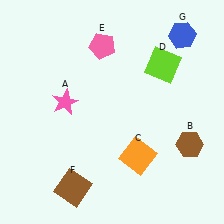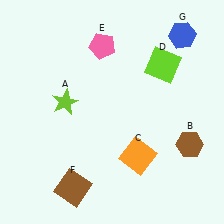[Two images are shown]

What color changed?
The star (A) changed from pink in Image 1 to lime in Image 2.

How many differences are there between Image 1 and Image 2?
There is 1 difference between the two images.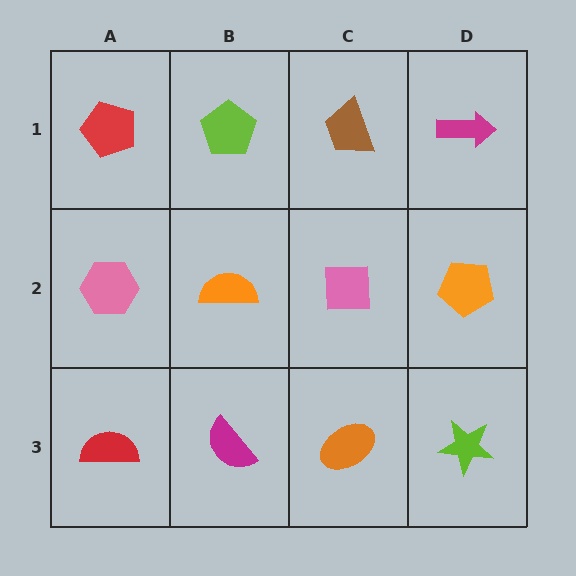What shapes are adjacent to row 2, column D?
A magenta arrow (row 1, column D), a lime star (row 3, column D), a pink square (row 2, column C).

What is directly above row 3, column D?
An orange pentagon.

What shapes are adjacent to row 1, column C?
A pink square (row 2, column C), a lime pentagon (row 1, column B), a magenta arrow (row 1, column D).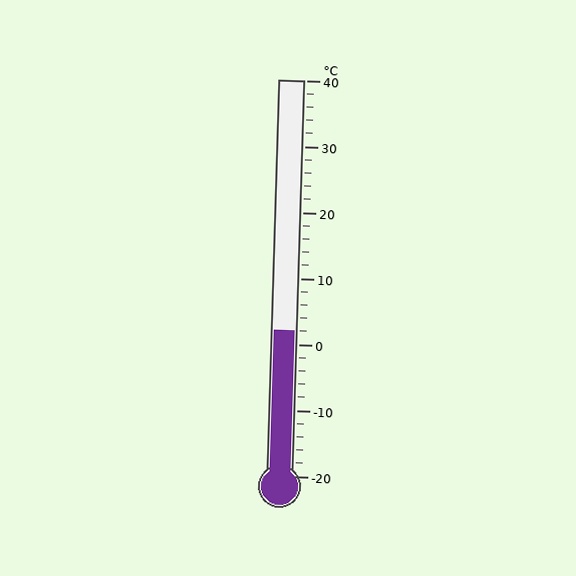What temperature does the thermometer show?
The thermometer shows approximately 2°C.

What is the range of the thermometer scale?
The thermometer scale ranges from -20°C to 40°C.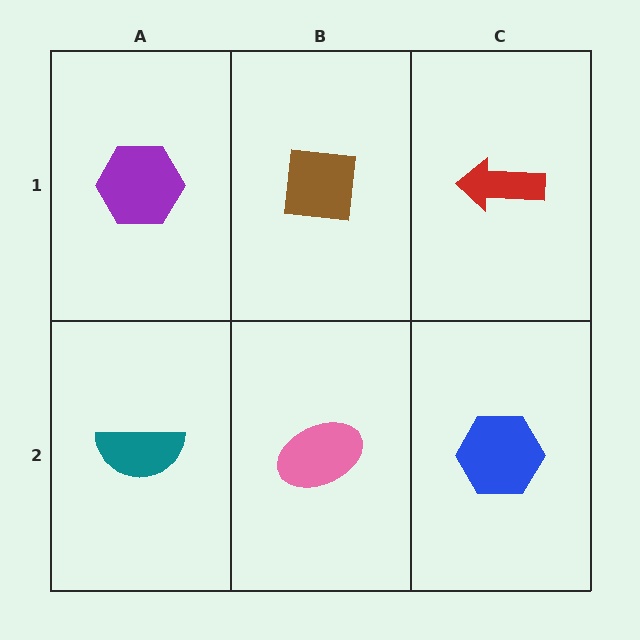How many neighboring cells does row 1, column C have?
2.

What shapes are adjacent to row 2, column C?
A red arrow (row 1, column C), a pink ellipse (row 2, column B).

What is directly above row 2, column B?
A brown square.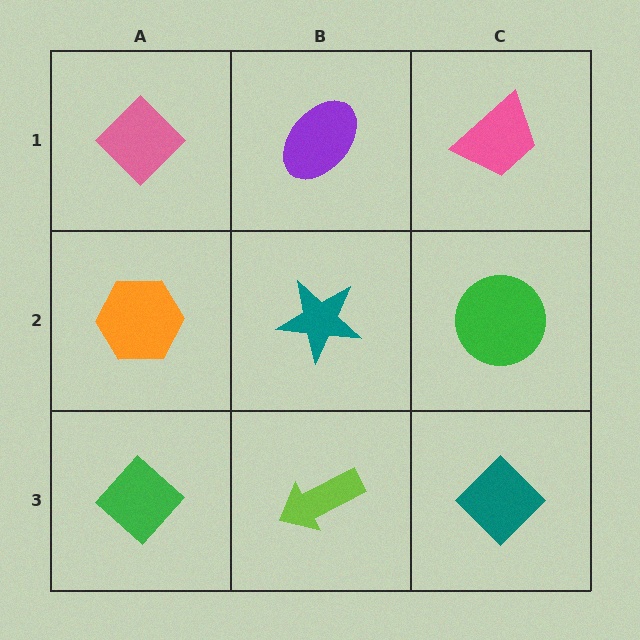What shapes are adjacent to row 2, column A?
A pink diamond (row 1, column A), a green diamond (row 3, column A), a teal star (row 2, column B).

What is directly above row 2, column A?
A pink diamond.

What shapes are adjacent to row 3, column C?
A green circle (row 2, column C), a lime arrow (row 3, column B).